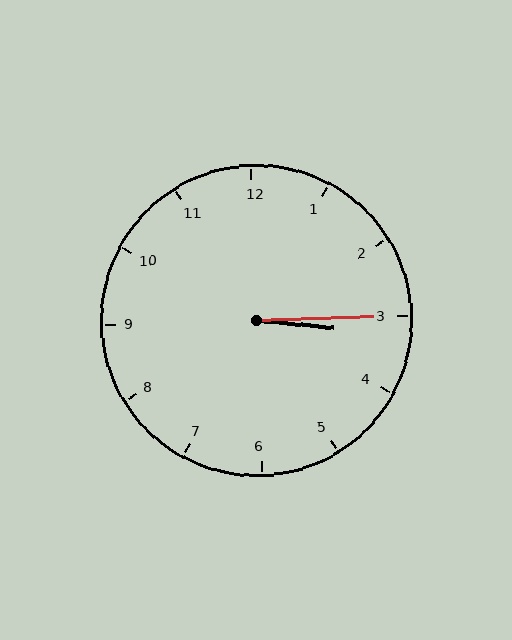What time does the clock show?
3:15.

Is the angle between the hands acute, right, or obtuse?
It is acute.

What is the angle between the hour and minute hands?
Approximately 8 degrees.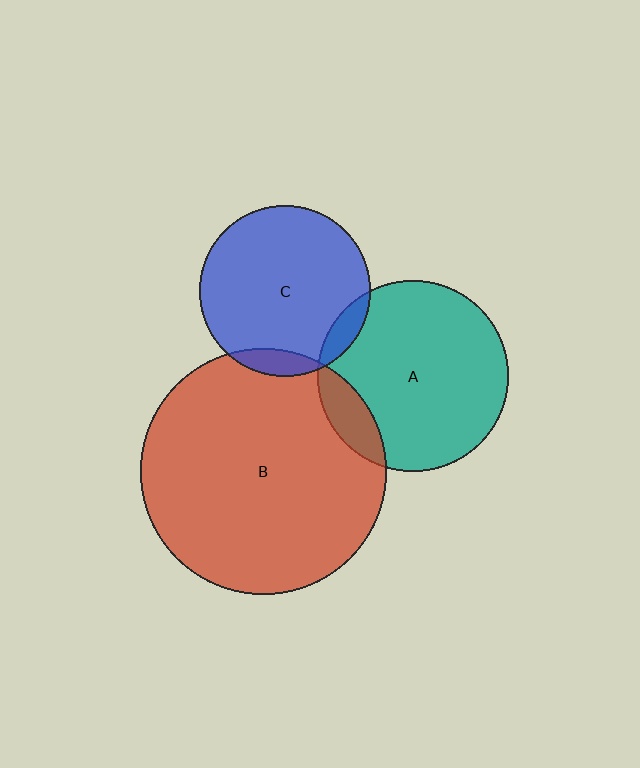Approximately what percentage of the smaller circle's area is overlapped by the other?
Approximately 10%.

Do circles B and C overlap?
Yes.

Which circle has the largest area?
Circle B (red).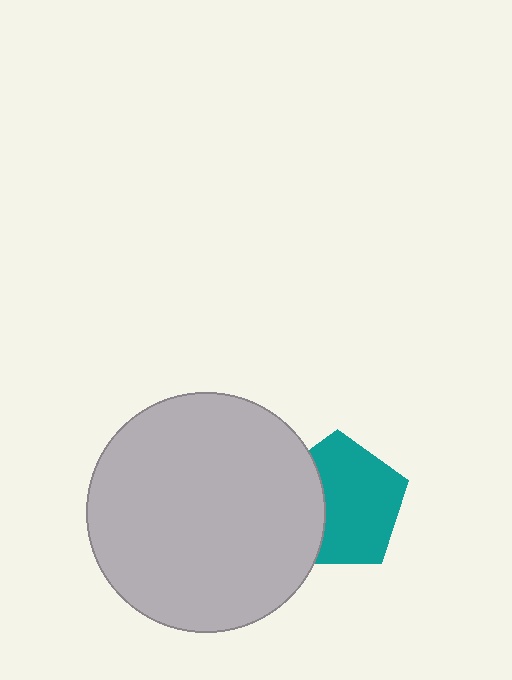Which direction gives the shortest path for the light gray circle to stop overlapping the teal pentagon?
Moving left gives the shortest separation.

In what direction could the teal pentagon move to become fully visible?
The teal pentagon could move right. That would shift it out from behind the light gray circle entirely.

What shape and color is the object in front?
The object in front is a light gray circle.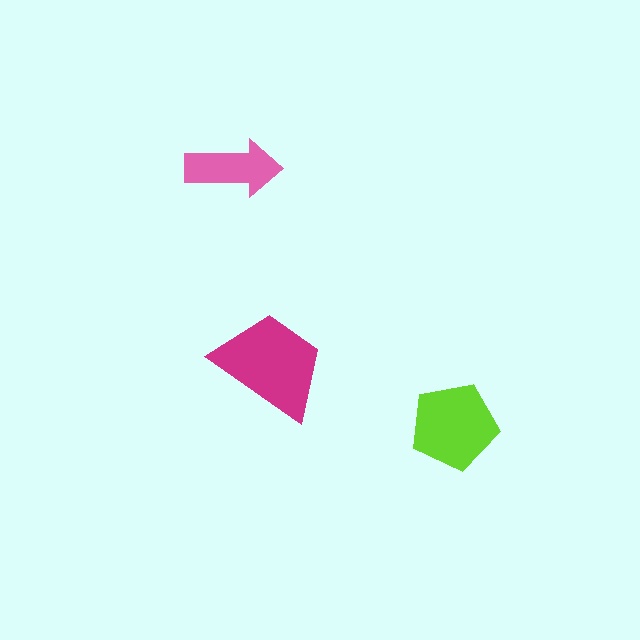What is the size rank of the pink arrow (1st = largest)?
3rd.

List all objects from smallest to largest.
The pink arrow, the lime pentagon, the magenta trapezoid.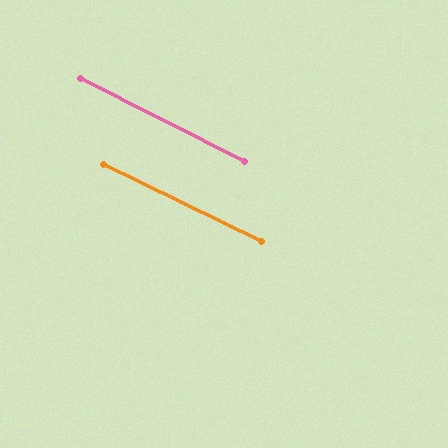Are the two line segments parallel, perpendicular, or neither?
Parallel — their directions differ by only 1.0°.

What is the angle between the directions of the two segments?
Approximately 1 degree.